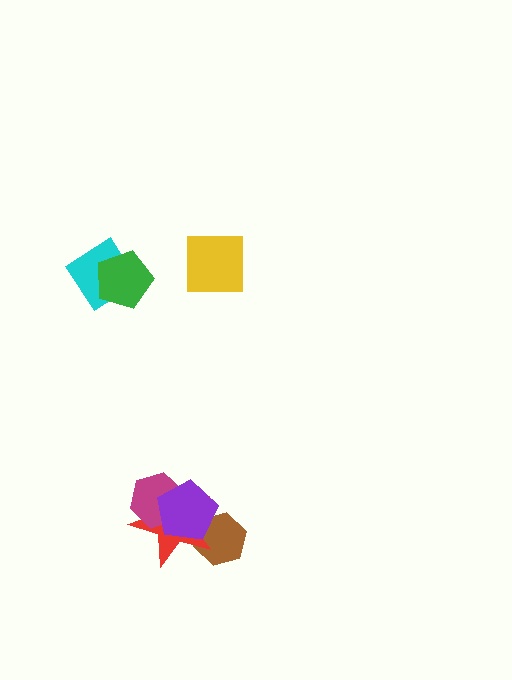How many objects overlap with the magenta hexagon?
2 objects overlap with the magenta hexagon.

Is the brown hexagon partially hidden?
Yes, it is partially covered by another shape.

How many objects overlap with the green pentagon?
1 object overlaps with the green pentagon.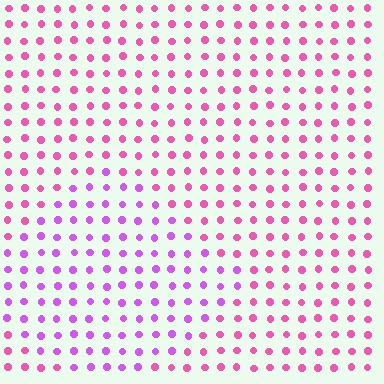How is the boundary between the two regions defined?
The boundary is defined purely by a slight shift in hue (about 36 degrees). Spacing, size, and orientation are identical on both sides.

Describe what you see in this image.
The image is filled with small pink elements in a uniform arrangement. A diamond-shaped region is visible where the elements are tinted to a slightly different hue, forming a subtle color boundary.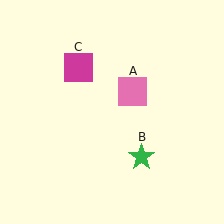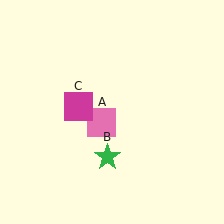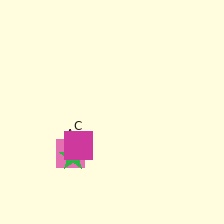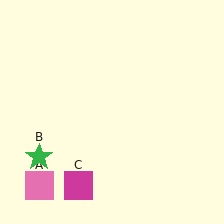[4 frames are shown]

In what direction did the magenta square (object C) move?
The magenta square (object C) moved down.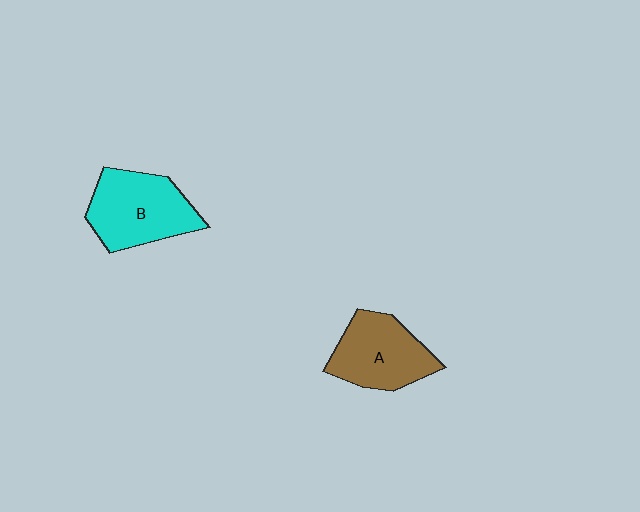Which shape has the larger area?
Shape B (cyan).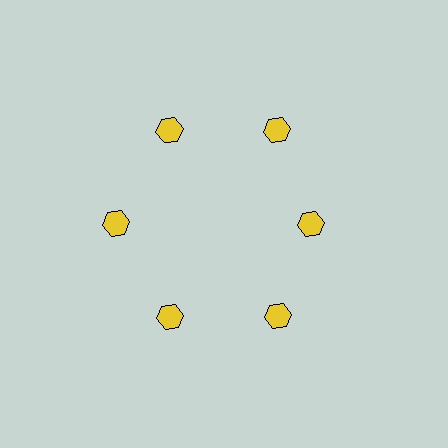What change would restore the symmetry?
The symmetry would be restored by moving it outward, back onto the ring so that all 6 hexagons sit at equal angles and equal distance from the center.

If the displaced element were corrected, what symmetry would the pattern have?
It would have 6-fold rotational symmetry — the pattern would map onto itself every 60 degrees.